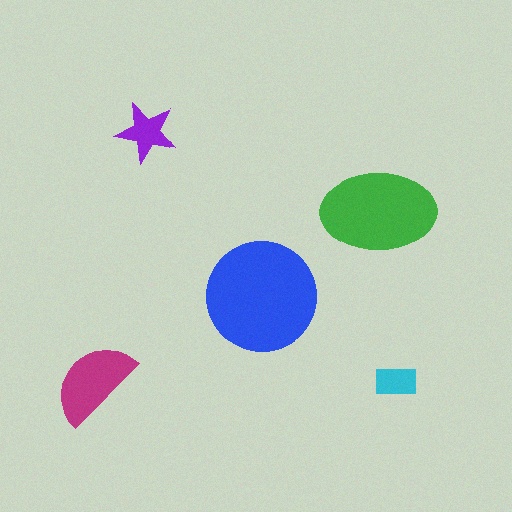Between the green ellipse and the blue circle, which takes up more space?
The blue circle.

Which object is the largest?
The blue circle.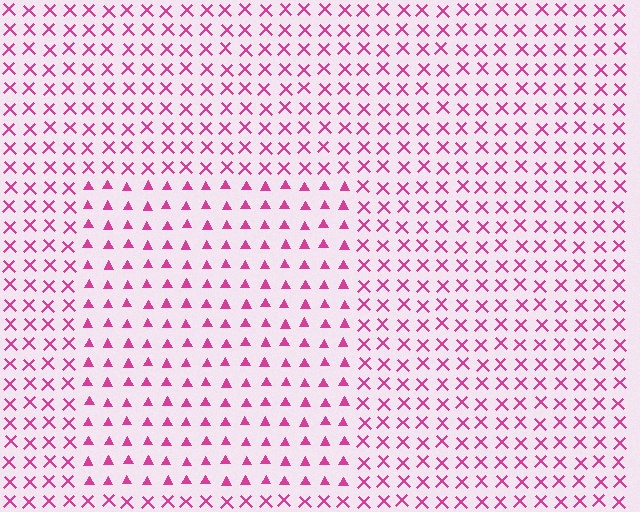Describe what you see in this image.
The image is filled with small magenta elements arranged in a uniform grid. A rectangle-shaped region contains triangles, while the surrounding area contains X marks. The boundary is defined purely by the change in element shape.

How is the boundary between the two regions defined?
The boundary is defined by a change in element shape: triangles inside vs. X marks outside. All elements share the same color and spacing.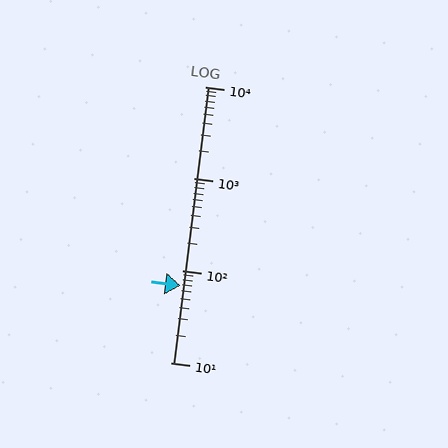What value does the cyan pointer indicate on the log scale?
The pointer indicates approximately 68.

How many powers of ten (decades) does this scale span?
The scale spans 3 decades, from 10 to 10000.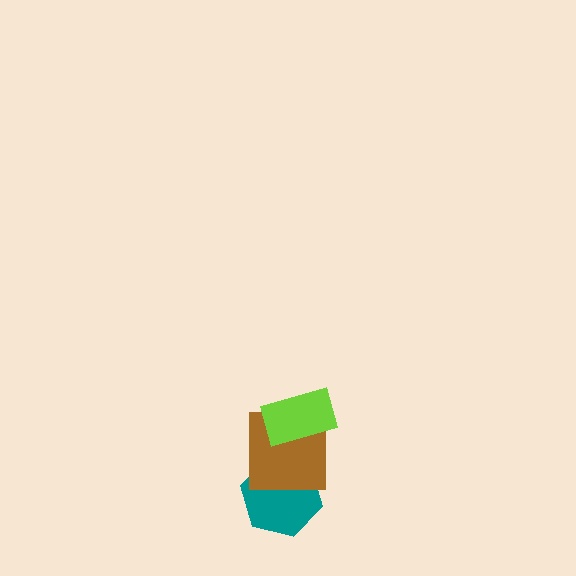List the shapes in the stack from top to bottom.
From top to bottom: the lime rectangle, the brown square, the teal hexagon.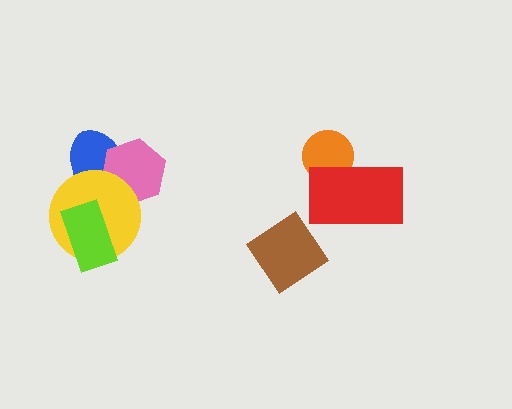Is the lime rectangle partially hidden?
No, no other shape covers it.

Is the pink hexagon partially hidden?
Yes, it is partially covered by another shape.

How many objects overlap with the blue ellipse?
2 objects overlap with the blue ellipse.